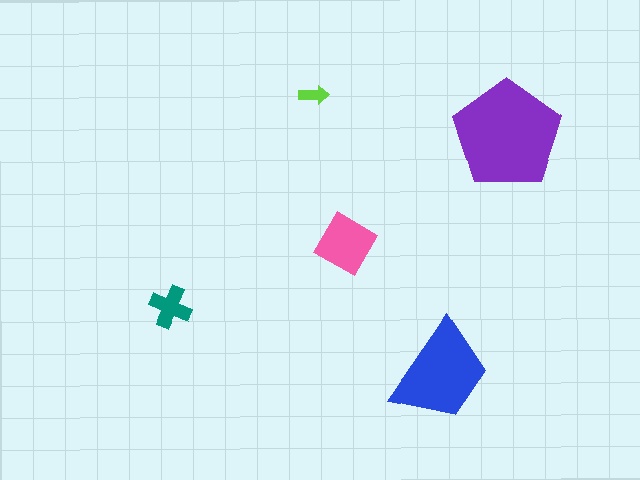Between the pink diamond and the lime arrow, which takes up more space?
The pink diamond.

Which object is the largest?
The purple pentagon.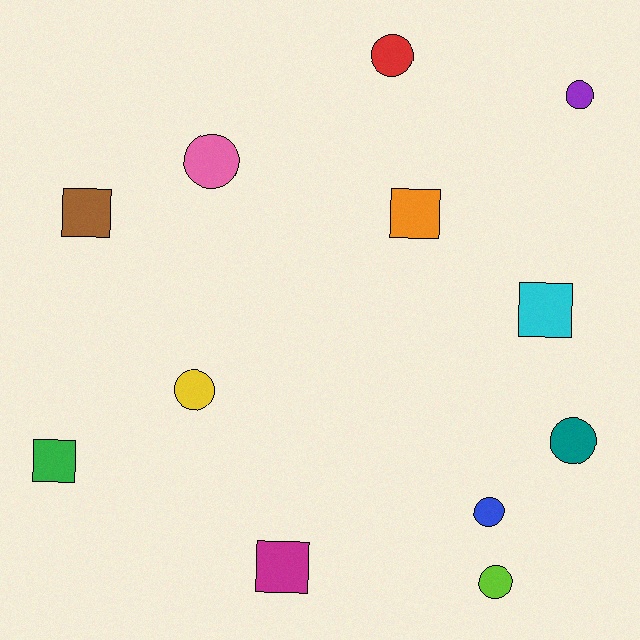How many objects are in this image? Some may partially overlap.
There are 12 objects.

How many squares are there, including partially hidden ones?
There are 5 squares.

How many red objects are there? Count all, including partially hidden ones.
There is 1 red object.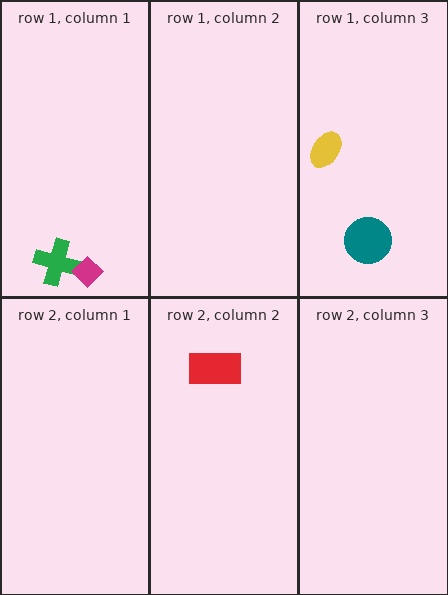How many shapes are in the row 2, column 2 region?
1.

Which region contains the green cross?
The row 1, column 1 region.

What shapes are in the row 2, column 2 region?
The red rectangle.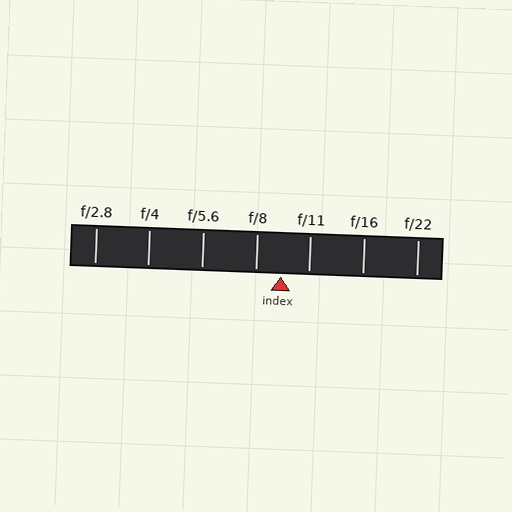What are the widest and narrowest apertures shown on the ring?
The widest aperture shown is f/2.8 and the narrowest is f/22.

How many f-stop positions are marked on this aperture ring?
There are 7 f-stop positions marked.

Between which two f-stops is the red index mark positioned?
The index mark is between f/8 and f/11.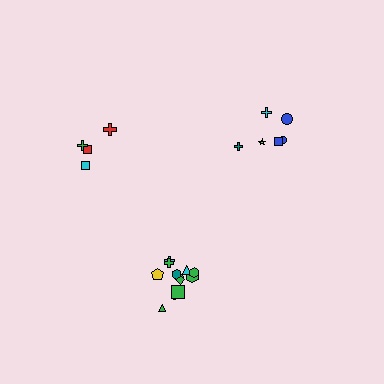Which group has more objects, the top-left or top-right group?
The top-right group.